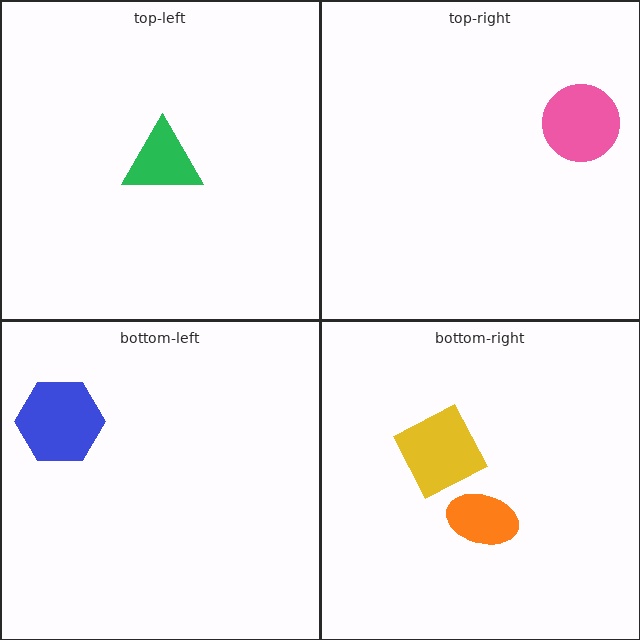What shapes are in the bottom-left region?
The blue hexagon.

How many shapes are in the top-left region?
1.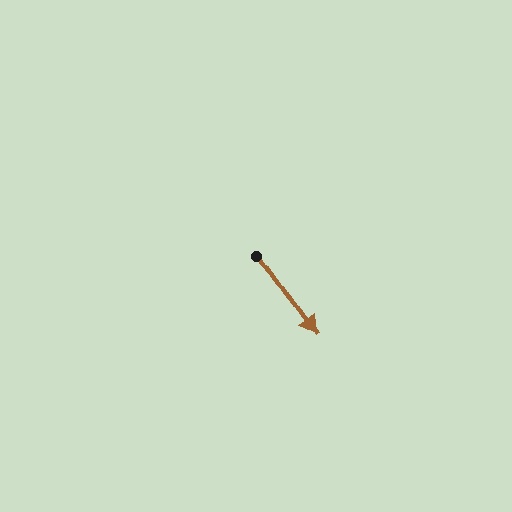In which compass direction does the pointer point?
Southeast.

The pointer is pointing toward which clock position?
Roughly 5 o'clock.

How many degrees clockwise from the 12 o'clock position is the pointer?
Approximately 144 degrees.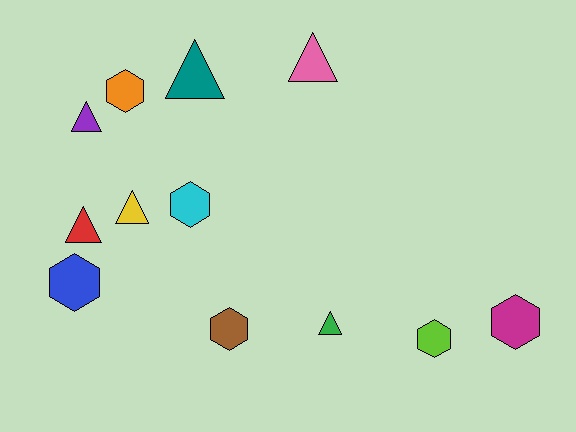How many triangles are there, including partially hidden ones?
There are 6 triangles.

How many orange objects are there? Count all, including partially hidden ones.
There is 1 orange object.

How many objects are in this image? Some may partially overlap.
There are 12 objects.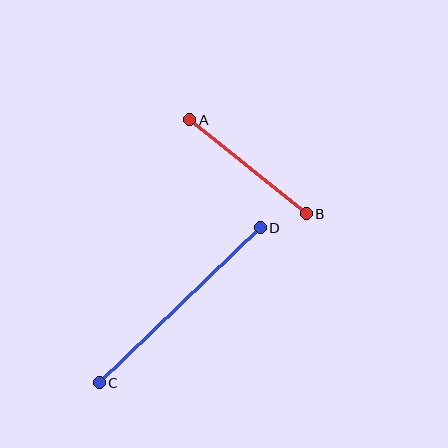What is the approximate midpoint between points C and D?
The midpoint is at approximately (180, 305) pixels.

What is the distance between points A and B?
The distance is approximately 149 pixels.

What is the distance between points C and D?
The distance is approximately 224 pixels.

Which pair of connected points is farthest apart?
Points C and D are farthest apart.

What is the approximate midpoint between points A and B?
The midpoint is at approximately (248, 167) pixels.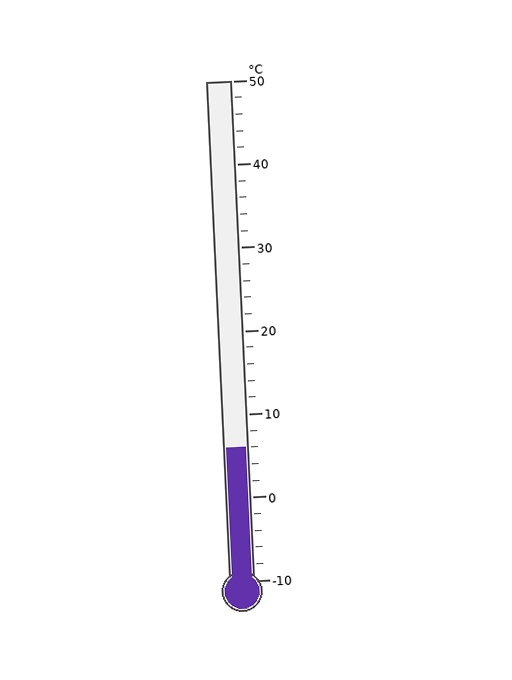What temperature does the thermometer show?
The thermometer shows approximately 6°C.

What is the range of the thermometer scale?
The thermometer scale ranges from -10°C to 50°C.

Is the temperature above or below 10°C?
The temperature is below 10°C.